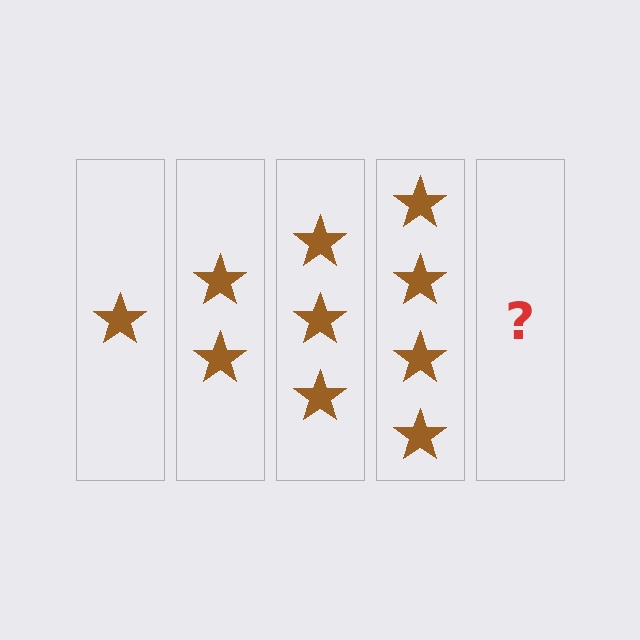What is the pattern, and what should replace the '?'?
The pattern is that each step adds one more star. The '?' should be 5 stars.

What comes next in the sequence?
The next element should be 5 stars.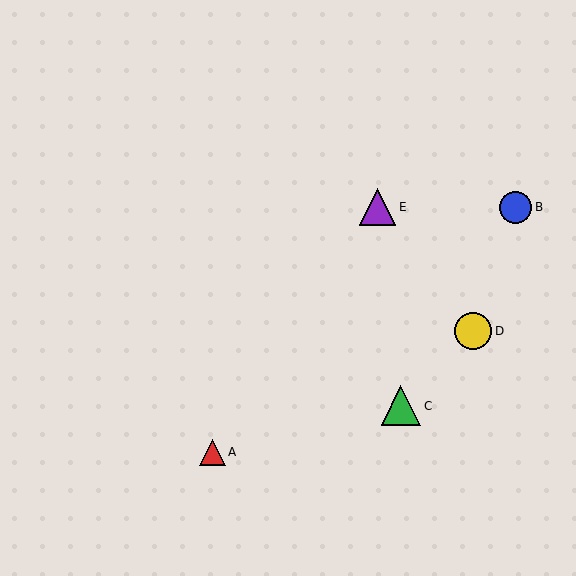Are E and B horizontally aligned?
Yes, both are at y≈207.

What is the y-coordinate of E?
Object E is at y≈207.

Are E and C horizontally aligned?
No, E is at y≈207 and C is at y≈406.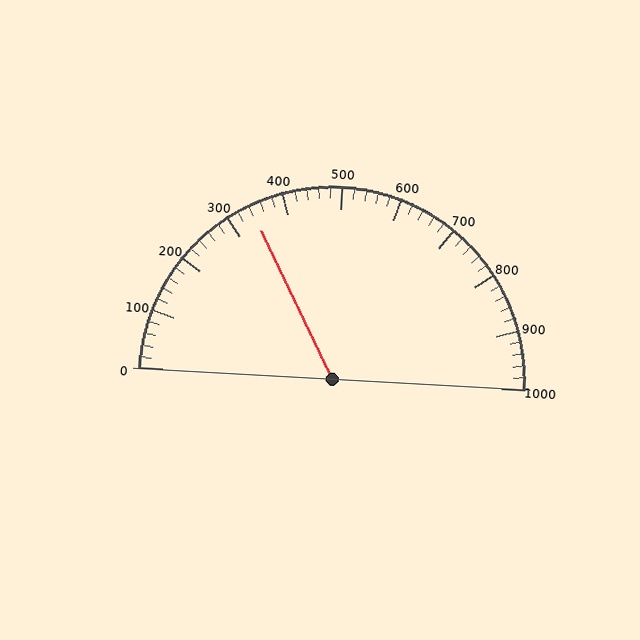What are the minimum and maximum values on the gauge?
The gauge ranges from 0 to 1000.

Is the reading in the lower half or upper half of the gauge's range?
The reading is in the lower half of the range (0 to 1000).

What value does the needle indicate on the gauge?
The needle indicates approximately 340.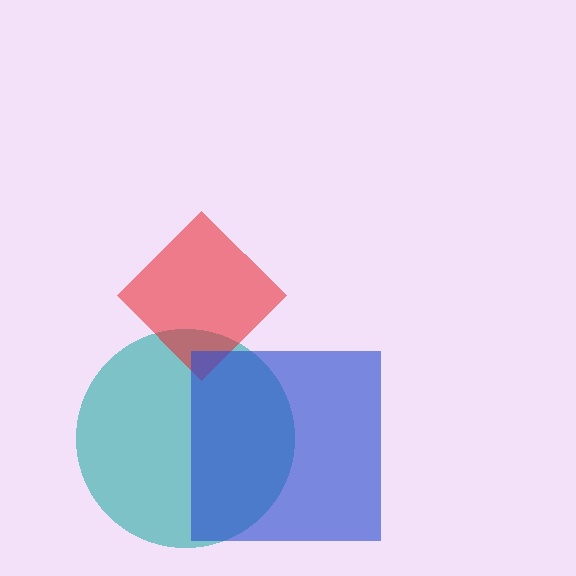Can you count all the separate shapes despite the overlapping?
Yes, there are 3 separate shapes.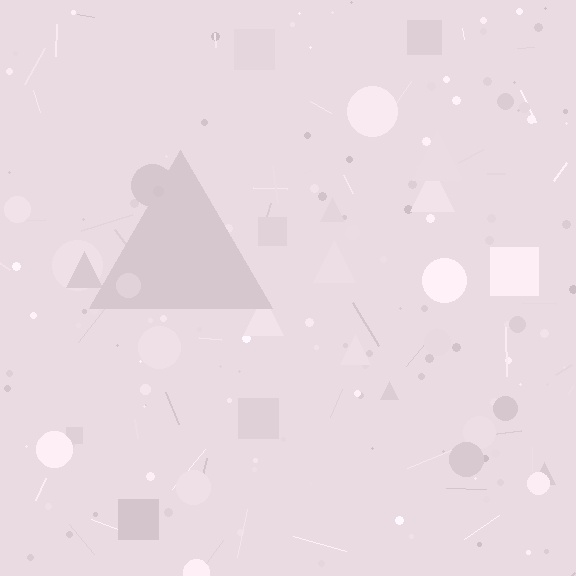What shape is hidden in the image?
A triangle is hidden in the image.